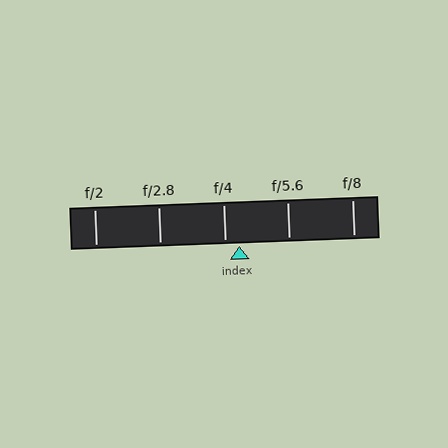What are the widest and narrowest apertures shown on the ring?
The widest aperture shown is f/2 and the narrowest is f/8.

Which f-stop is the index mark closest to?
The index mark is closest to f/4.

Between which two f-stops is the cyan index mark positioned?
The index mark is between f/4 and f/5.6.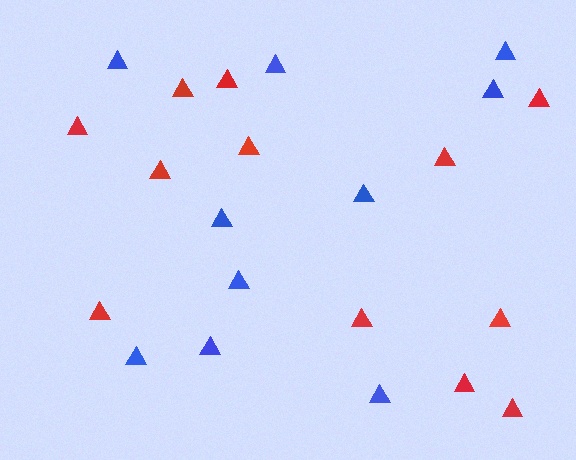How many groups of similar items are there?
There are 2 groups: one group of red triangles (12) and one group of blue triangles (10).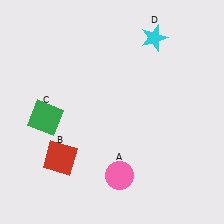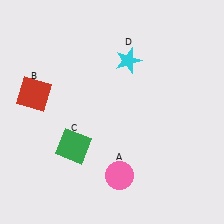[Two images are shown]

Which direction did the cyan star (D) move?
The cyan star (D) moved left.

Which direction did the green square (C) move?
The green square (C) moved down.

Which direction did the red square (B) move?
The red square (B) moved up.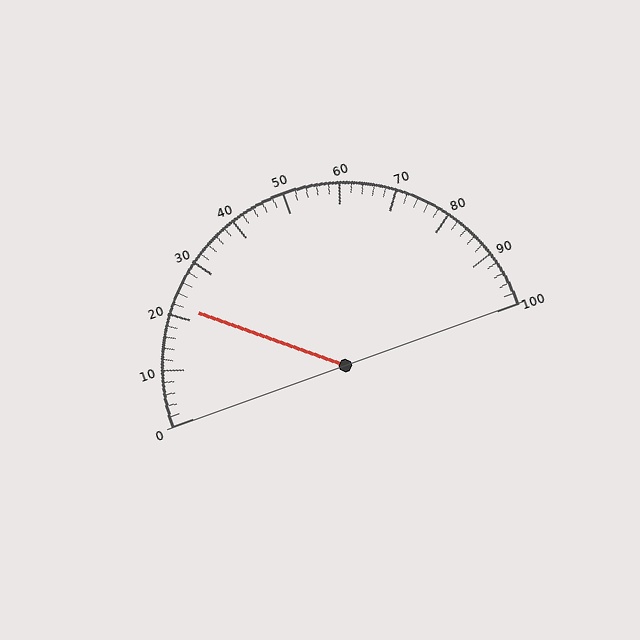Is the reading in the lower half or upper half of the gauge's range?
The reading is in the lower half of the range (0 to 100).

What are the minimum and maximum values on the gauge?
The gauge ranges from 0 to 100.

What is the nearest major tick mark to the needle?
The nearest major tick mark is 20.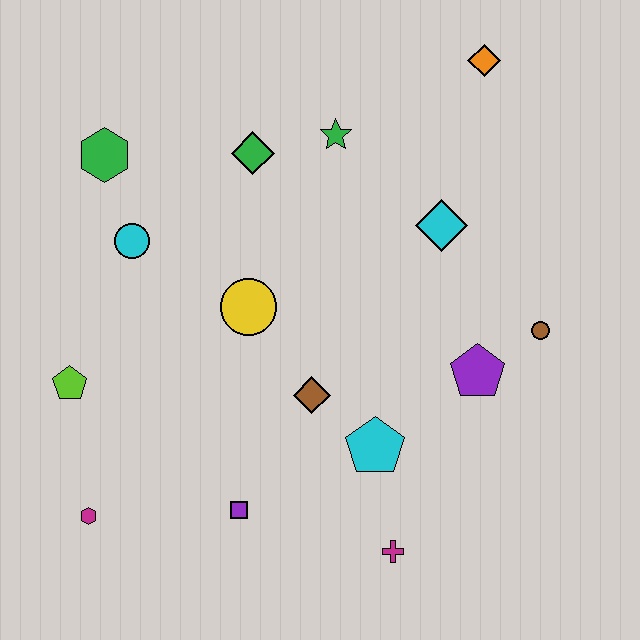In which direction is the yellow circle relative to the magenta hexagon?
The yellow circle is above the magenta hexagon.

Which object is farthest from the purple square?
The orange diamond is farthest from the purple square.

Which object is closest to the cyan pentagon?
The brown diamond is closest to the cyan pentagon.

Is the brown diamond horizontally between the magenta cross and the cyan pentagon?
No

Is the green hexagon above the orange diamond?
No